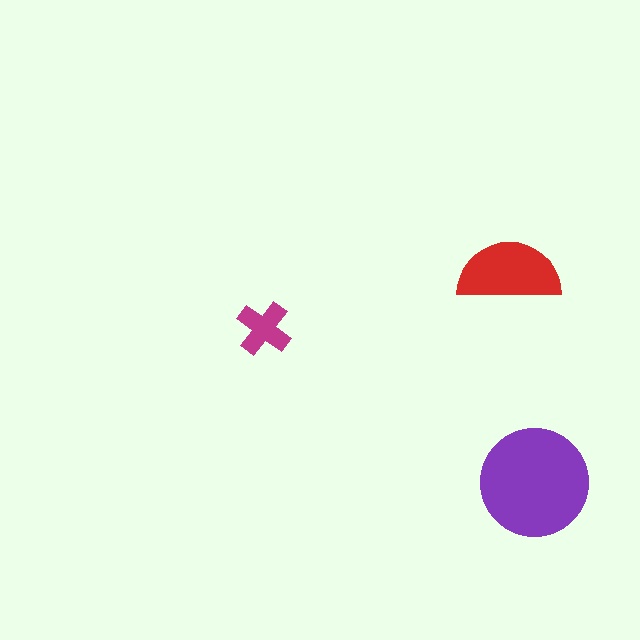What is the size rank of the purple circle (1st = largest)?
1st.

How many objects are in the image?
There are 3 objects in the image.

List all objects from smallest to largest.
The magenta cross, the red semicircle, the purple circle.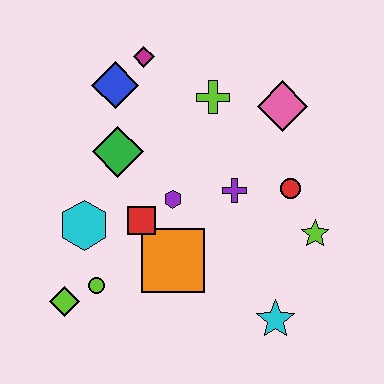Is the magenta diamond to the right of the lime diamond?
Yes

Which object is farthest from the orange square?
The magenta diamond is farthest from the orange square.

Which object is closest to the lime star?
The red circle is closest to the lime star.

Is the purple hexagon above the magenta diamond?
No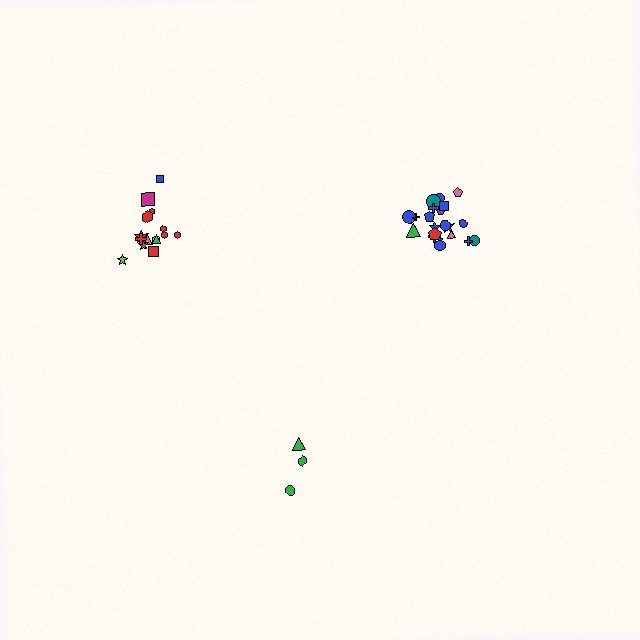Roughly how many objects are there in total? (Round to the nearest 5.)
Roughly 40 objects in total.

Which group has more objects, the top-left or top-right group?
The top-right group.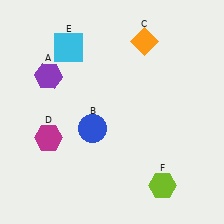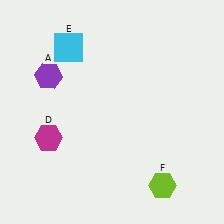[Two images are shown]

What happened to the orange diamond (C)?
The orange diamond (C) was removed in Image 2. It was in the top-right area of Image 1.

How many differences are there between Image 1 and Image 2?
There are 2 differences between the two images.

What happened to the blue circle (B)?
The blue circle (B) was removed in Image 2. It was in the bottom-left area of Image 1.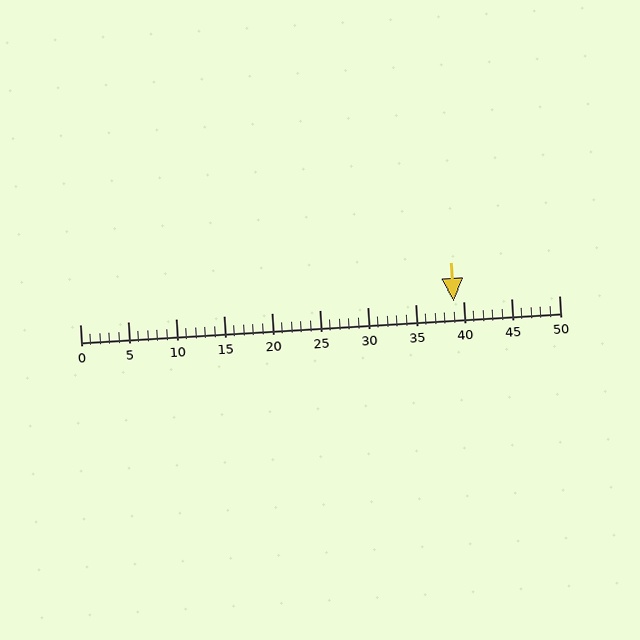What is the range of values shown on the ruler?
The ruler shows values from 0 to 50.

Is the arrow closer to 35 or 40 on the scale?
The arrow is closer to 40.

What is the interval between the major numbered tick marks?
The major tick marks are spaced 5 units apart.